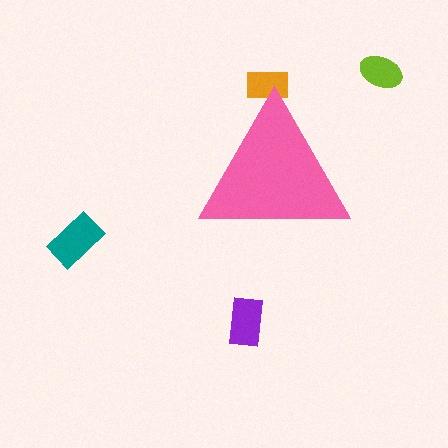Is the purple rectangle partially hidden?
No, the purple rectangle is fully visible.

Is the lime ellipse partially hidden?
No, the lime ellipse is fully visible.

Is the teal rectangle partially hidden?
No, the teal rectangle is fully visible.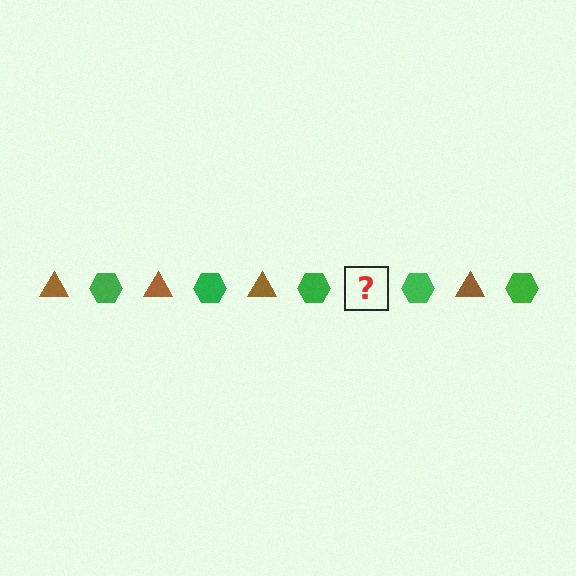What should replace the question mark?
The question mark should be replaced with a brown triangle.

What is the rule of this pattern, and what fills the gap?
The rule is that the pattern alternates between brown triangle and green hexagon. The gap should be filled with a brown triangle.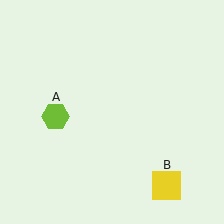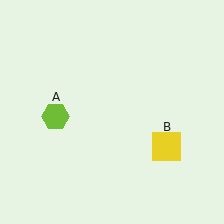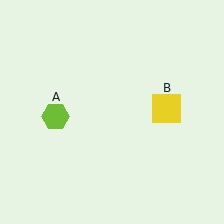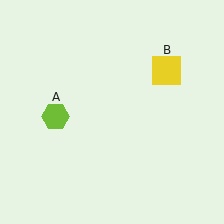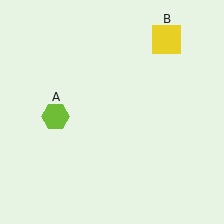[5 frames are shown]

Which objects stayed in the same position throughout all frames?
Lime hexagon (object A) remained stationary.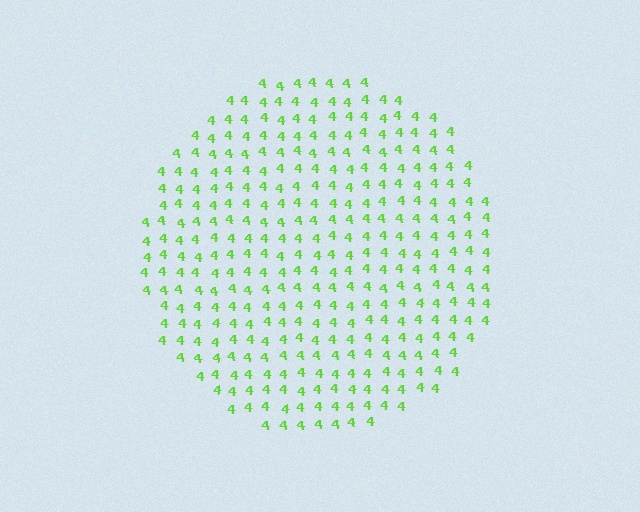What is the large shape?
The large shape is a circle.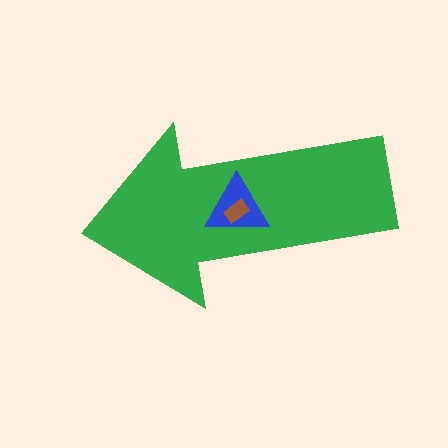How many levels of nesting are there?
3.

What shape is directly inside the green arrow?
The blue triangle.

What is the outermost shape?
The green arrow.